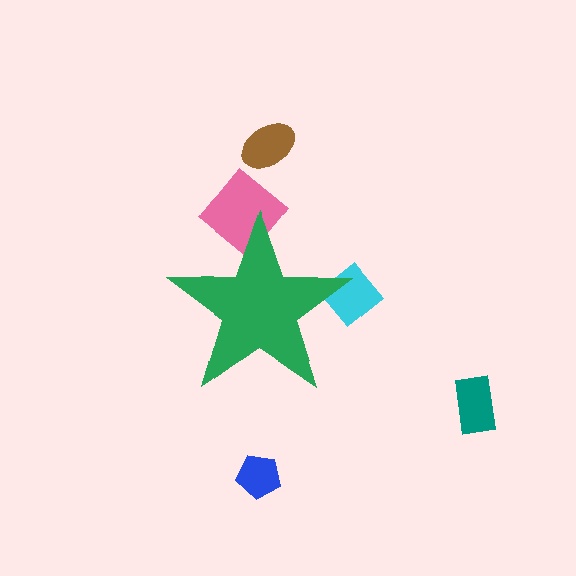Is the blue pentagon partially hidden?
No, the blue pentagon is fully visible.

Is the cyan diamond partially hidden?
Yes, the cyan diamond is partially hidden behind the green star.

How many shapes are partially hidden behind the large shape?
2 shapes are partially hidden.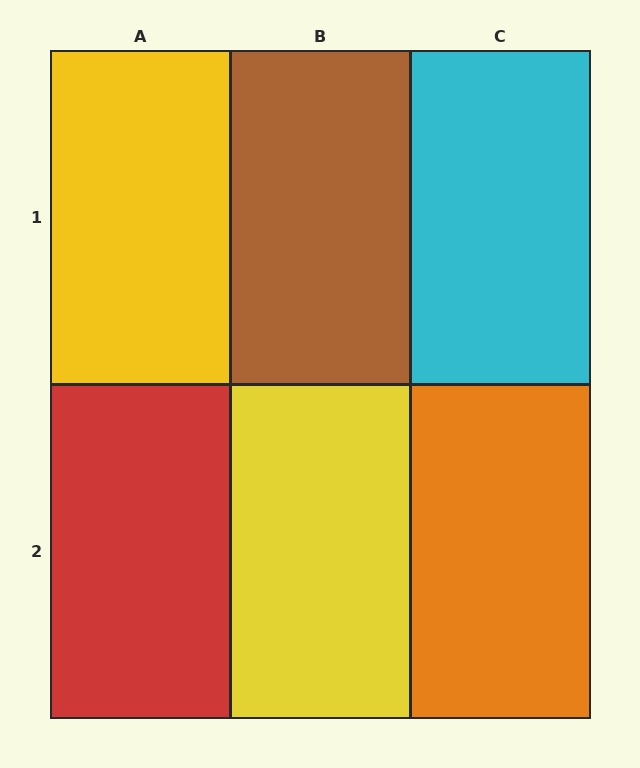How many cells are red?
1 cell is red.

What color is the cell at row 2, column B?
Yellow.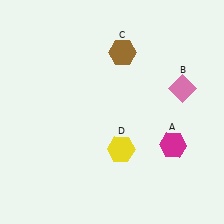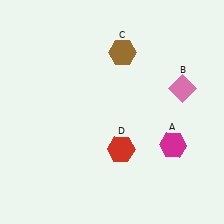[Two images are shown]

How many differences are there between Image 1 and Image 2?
There is 1 difference between the two images.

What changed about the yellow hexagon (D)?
In Image 1, D is yellow. In Image 2, it changed to red.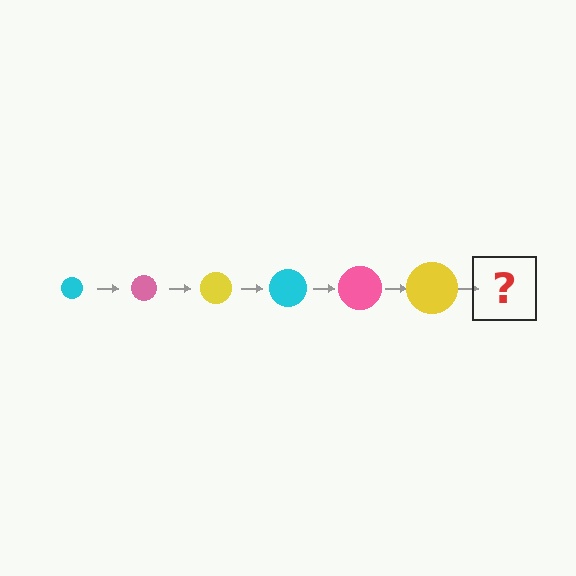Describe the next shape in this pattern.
It should be a cyan circle, larger than the previous one.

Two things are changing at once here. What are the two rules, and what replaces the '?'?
The two rules are that the circle grows larger each step and the color cycles through cyan, pink, and yellow. The '?' should be a cyan circle, larger than the previous one.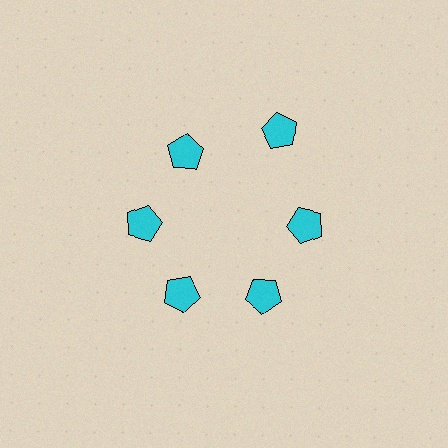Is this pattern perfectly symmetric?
No. The 6 cyan pentagons are arranged in a ring, but one element near the 1 o'clock position is pushed outward from the center, breaking the 6-fold rotational symmetry.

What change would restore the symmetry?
The symmetry would be restored by moving it inward, back onto the ring so that all 6 pentagons sit at equal angles and equal distance from the center.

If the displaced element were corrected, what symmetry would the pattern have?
It would have 6-fold rotational symmetry — the pattern would map onto itself every 60 degrees.